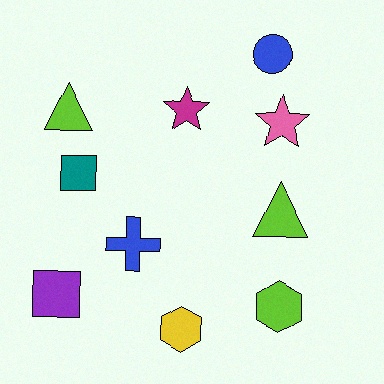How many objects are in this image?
There are 10 objects.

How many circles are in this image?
There is 1 circle.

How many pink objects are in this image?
There is 1 pink object.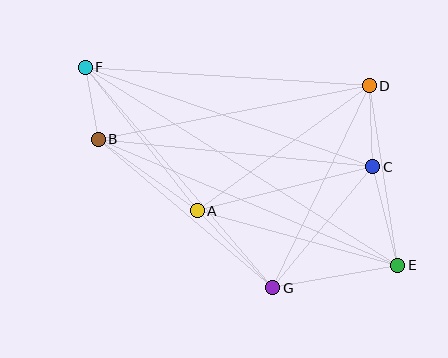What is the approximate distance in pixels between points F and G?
The distance between F and G is approximately 289 pixels.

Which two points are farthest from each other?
Points E and F are farthest from each other.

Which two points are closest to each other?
Points B and F are closest to each other.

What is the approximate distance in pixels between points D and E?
The distance between D and E is approximately 182 pixels.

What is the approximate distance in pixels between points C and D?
The distance between C and D is approximately 81 pixels.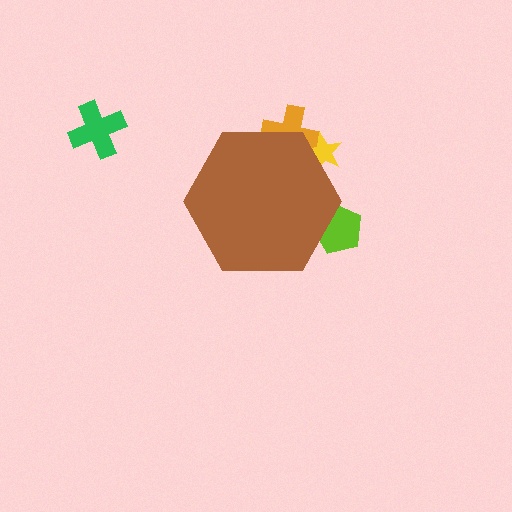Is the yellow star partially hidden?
Yes, the yellow star is partially hidden behind the brown hexagon.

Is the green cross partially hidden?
No, the green cross is fully visible.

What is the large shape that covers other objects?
A brown hexagon.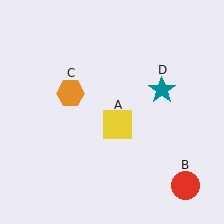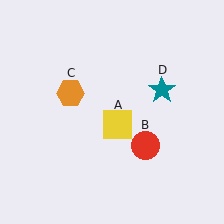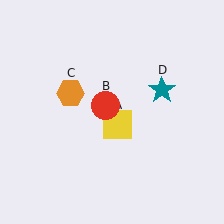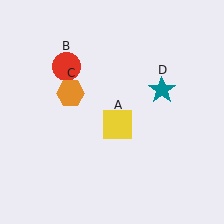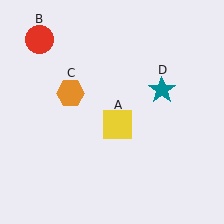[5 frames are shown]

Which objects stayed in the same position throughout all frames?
Yellow square (object A) and orange hexagon (object C) and teal star (object D) remained stationary.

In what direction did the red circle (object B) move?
The red circle (object B) moved up and to the left.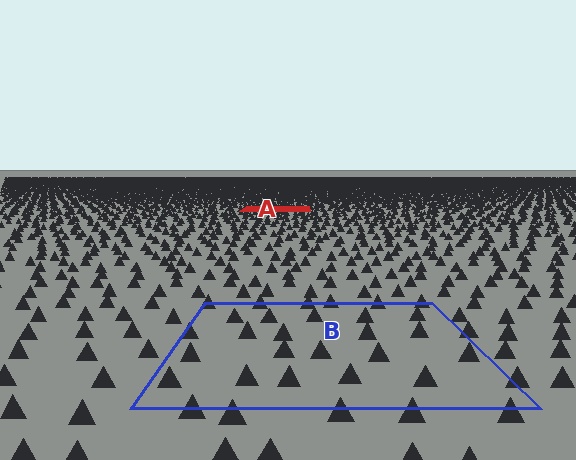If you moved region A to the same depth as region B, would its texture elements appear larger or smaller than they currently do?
They would appear larger. At a closer depth, the same texture elements are projected at a bigger on-screen size.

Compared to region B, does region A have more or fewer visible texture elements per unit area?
Region A has more texture elements per unit area — they are packed more densely because it is farther away.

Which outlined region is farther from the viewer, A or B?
Region A is farther from the viewer — the texture elements inside it appear smaller and more densely packed.